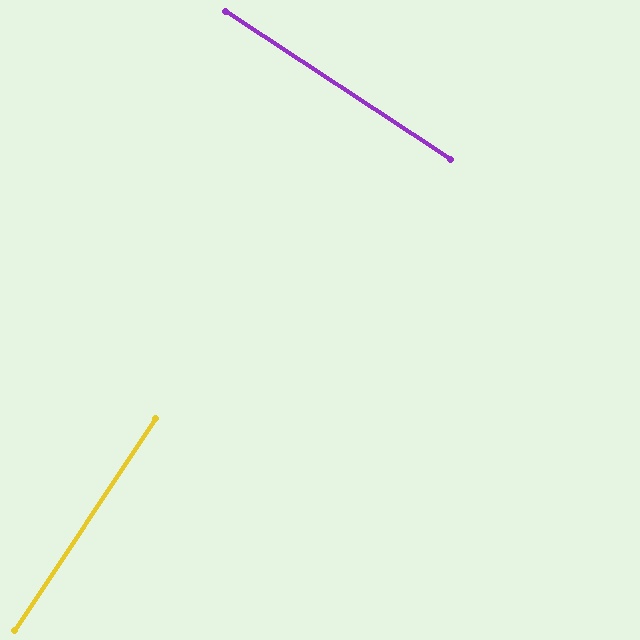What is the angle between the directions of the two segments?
Approximately 90 degrees.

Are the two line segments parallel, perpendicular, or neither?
Perpendicular — they meet at approximately 90°.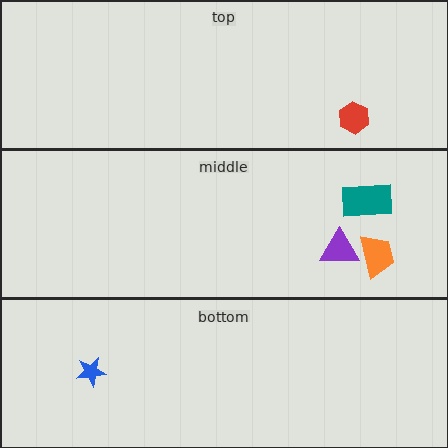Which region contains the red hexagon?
The top region.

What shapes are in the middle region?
The orange trapezoid, the teal rectangle, the purple triangle.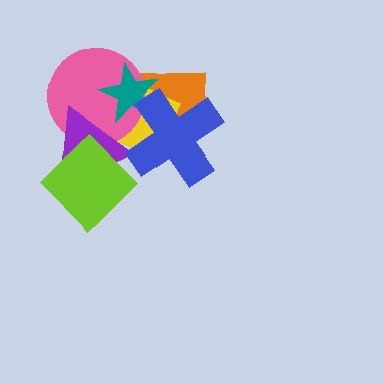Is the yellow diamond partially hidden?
Yes, it is partially covered by another shape.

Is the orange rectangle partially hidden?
Yes, it is partially covered by another shape.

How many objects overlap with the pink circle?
6 objects overlap with the pink circle.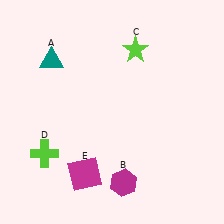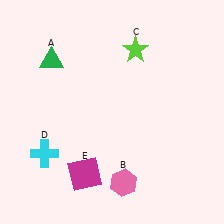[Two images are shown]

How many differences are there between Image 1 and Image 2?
There are 3 differences between the two images.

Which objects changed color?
A changed from teal to green. B changed from magenta to pink. D changed from lime to cyan.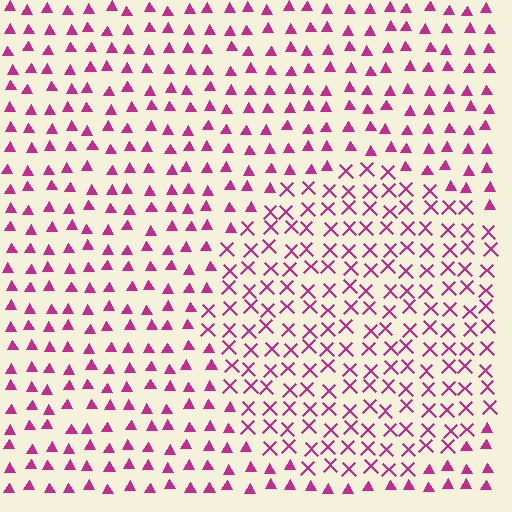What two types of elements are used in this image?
The image uses X marks inside the circle region and triangles outside it.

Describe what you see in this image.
The image is filled with small magenta elements arranged in a uniform grid. A circle-shaped region contains X marks, while the surrounding area contains triangles. The boundary is defined purely by the change in element shape.